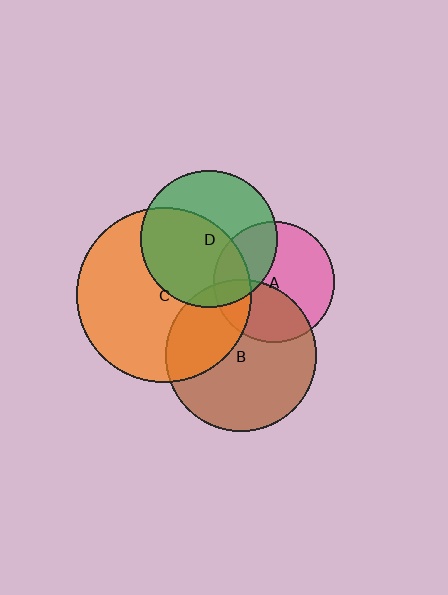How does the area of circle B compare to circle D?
Approximately 1.2 times.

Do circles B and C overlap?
Yes.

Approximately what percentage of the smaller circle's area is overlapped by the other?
Approximately 35%.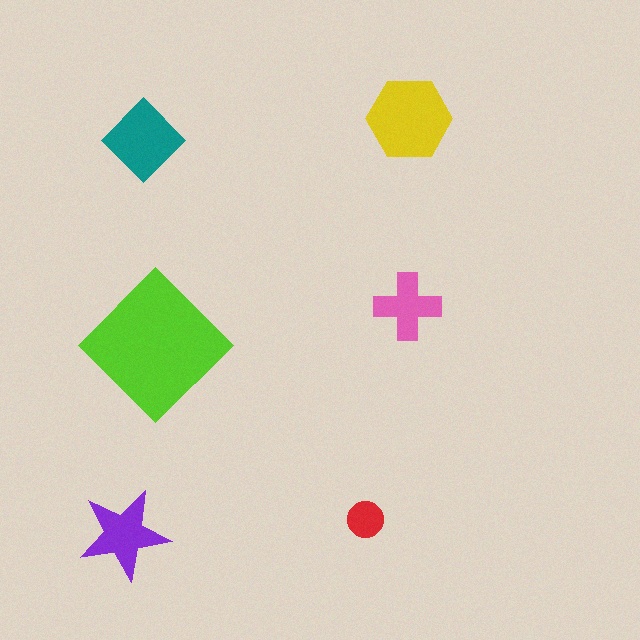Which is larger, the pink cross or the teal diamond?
The teal diamond.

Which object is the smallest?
The red circle.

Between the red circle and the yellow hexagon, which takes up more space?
The yellow hexagon.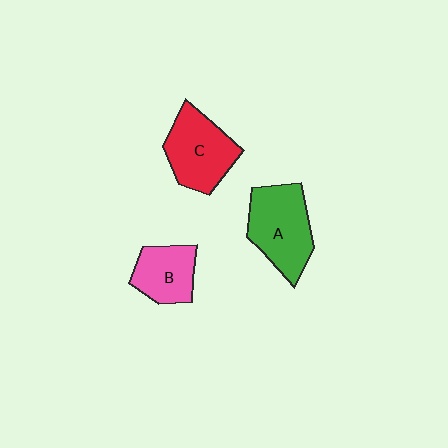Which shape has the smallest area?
Shape B (pink).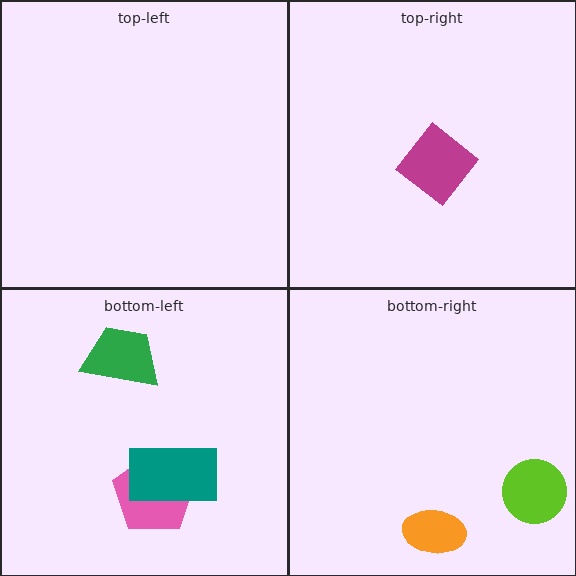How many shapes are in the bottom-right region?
2.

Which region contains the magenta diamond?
The top-right region.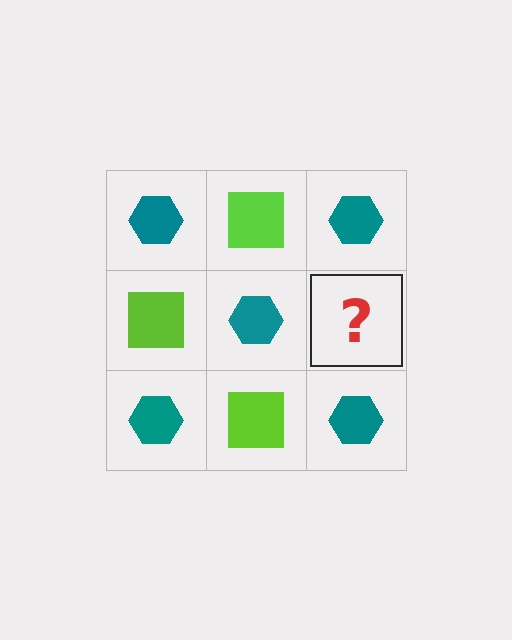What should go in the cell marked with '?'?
The missing cell should contain a lime square.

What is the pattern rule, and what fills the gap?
The rule is that it alternates teal hexagon and lime square in a checkerboard pattern. The gap should be filled with a lime square.